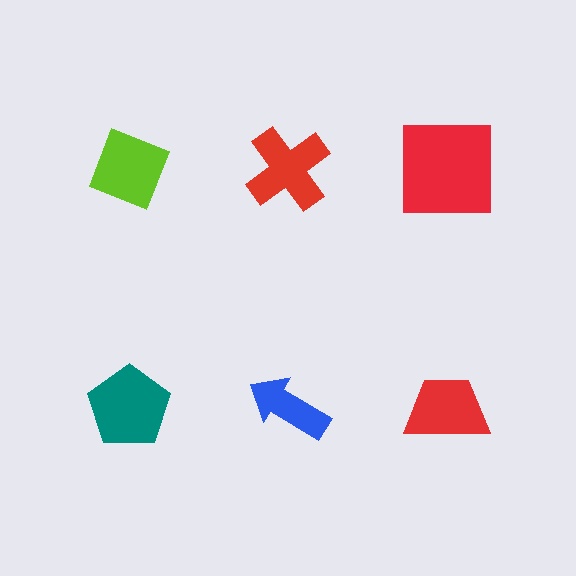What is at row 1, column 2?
A red cross.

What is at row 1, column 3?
A red square.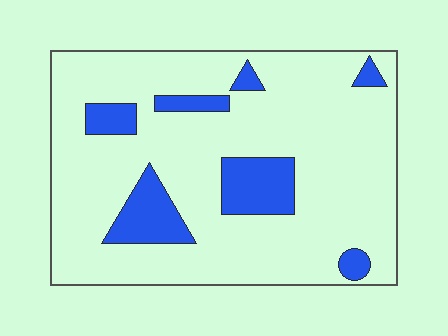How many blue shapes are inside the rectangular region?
7.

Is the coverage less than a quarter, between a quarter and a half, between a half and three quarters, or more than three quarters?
Less than a quarter.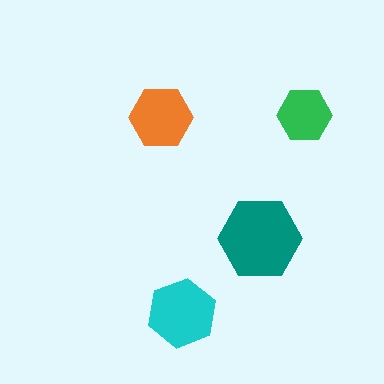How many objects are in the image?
There are 4 objects in the image.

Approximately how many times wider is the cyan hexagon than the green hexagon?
About 1.5 times wider.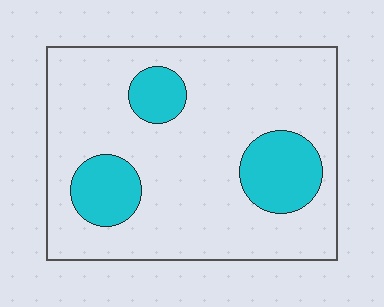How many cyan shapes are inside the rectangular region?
3.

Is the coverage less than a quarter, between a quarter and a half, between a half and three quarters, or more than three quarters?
Less than a quarter.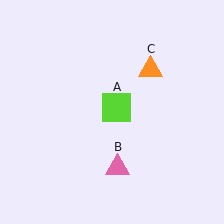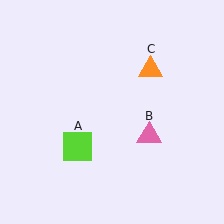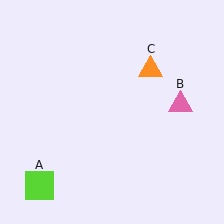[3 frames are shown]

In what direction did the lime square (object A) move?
The lime square (object A) moved down and to the left.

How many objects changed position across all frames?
2 objects changed position: lime square (object A), pink triangle (object B).